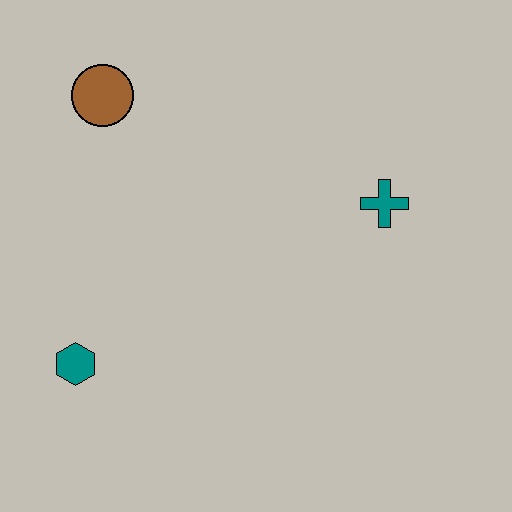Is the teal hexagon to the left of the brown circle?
Yes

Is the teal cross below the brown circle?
Yes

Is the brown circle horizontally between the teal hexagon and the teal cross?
Yes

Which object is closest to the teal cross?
The brown circle is closest to the teal cross.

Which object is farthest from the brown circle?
The teal cross is farthest from the brown circle.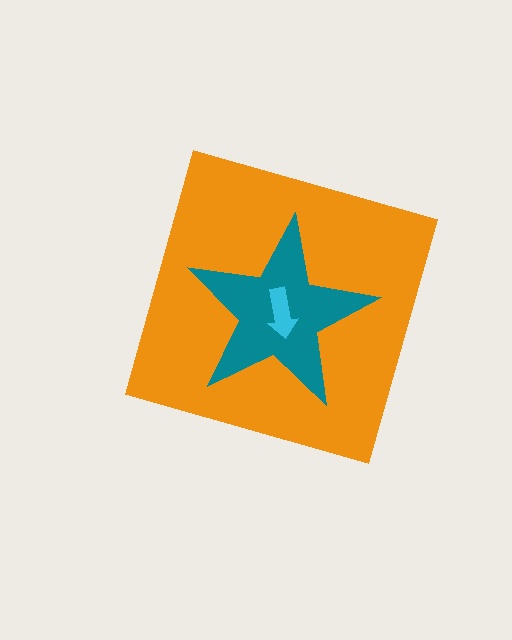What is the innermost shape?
The cyan arrow.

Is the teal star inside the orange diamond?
Yes.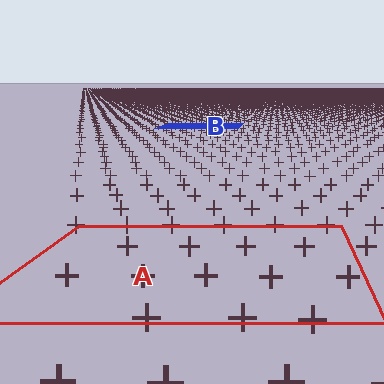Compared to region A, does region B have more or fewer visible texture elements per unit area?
Region B has more texture elements per unit area — they are packed more densely because it is farther away.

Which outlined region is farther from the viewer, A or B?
Region B is farther from the viewer — the texture elements inside it appear smaller and more densely packed.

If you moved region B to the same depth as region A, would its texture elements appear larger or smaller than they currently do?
They would appear larger. At a closer depth, the same texture elements are projected at a bigger on-screen size.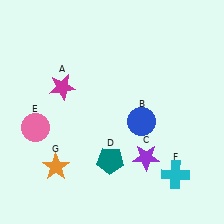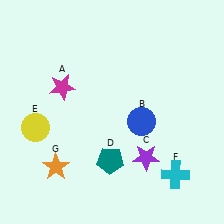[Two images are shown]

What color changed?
The circle (E) changed from pink in Image 1 to yellow in Image 2.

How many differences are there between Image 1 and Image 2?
There is 1 difference between the two images.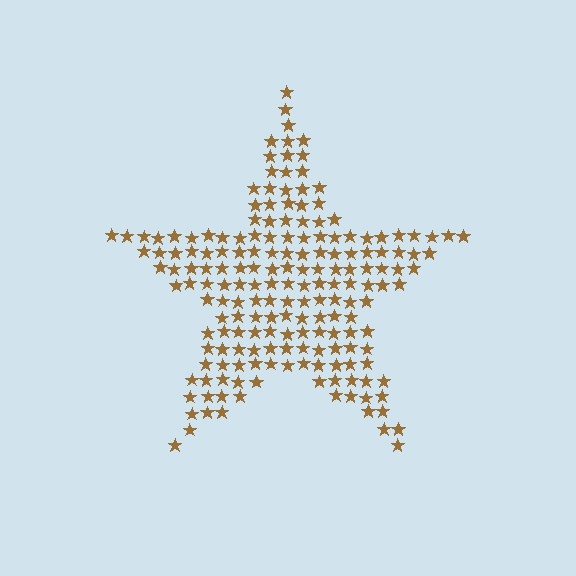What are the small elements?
The small elements are stars.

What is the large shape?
The large shape is a star.